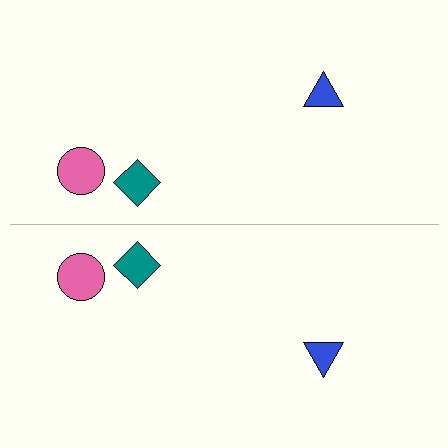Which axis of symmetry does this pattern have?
The pattern has a horizontal axis of symmetry running through the center of the image.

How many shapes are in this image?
There are 6 shapes in this image.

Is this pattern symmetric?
Yes, this pattern has bilateral (reflection) symmetry.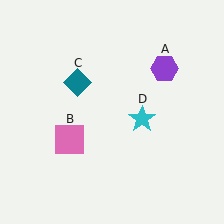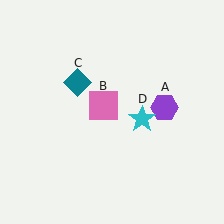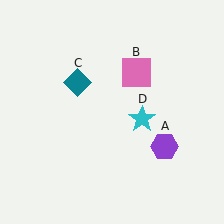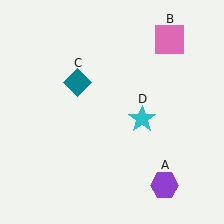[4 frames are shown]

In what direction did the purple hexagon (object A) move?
The purple hexagon (object A) moved down.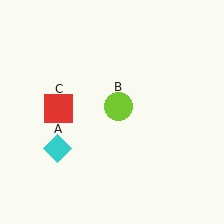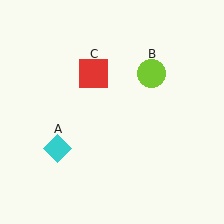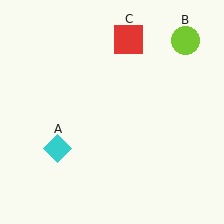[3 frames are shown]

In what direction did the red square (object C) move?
The red square (object C) moved up and to the right.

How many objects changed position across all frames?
2 objects changed position: lime circle (object B), red square (object C).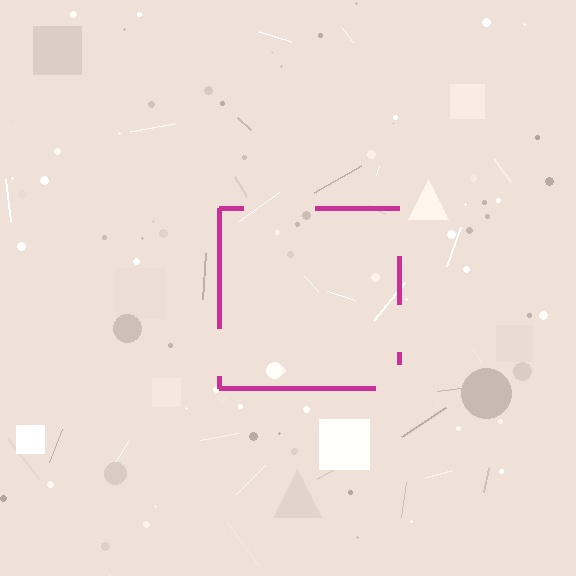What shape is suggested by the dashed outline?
The dashed outline suggests a square.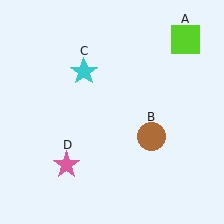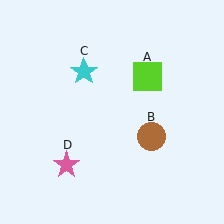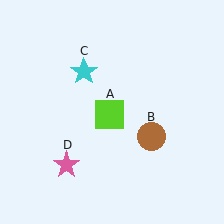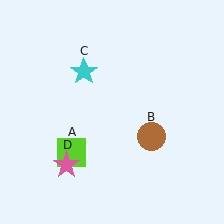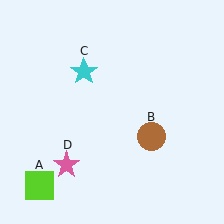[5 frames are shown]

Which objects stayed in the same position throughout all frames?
Brown circle (object B) and cyan star (object C) and pink star (object D) remained stationary.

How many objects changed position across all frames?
1 object changed position: lime square (object A).